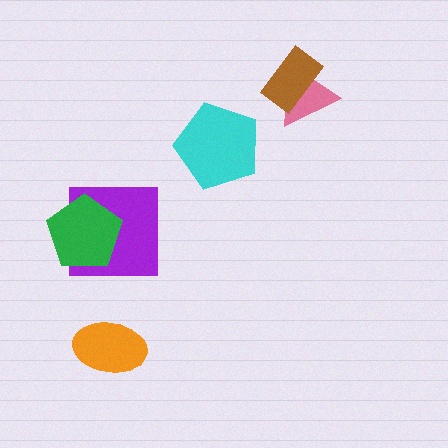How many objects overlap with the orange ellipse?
0 objects overlap with the orange ellipse.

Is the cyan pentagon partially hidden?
No, no other shape covers it.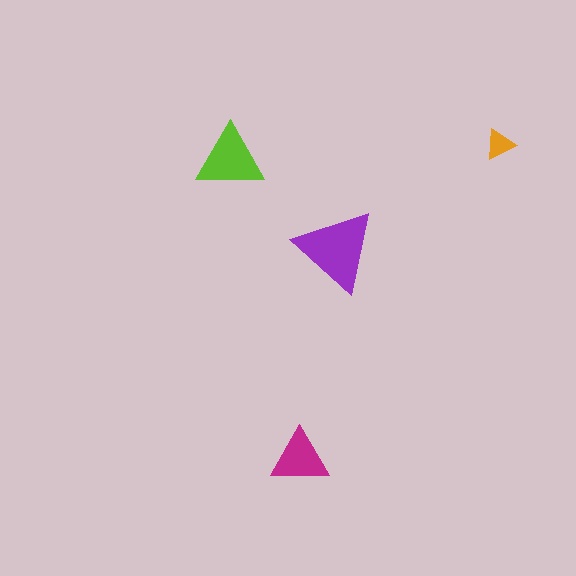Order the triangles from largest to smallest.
the purple one, the lime one, the magenta one, the orange one.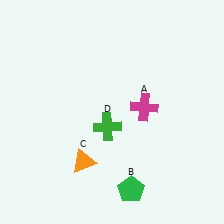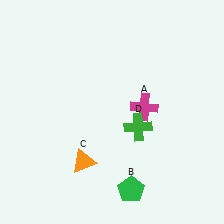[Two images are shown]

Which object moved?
The green cross (D) moved right.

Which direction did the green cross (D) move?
The green cross (D) moved right.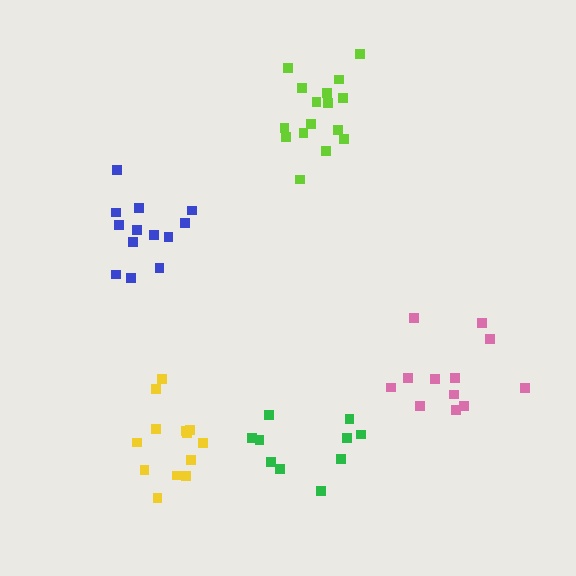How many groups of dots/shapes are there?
There are 5 groups.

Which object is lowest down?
The yellow cluster is bottommost.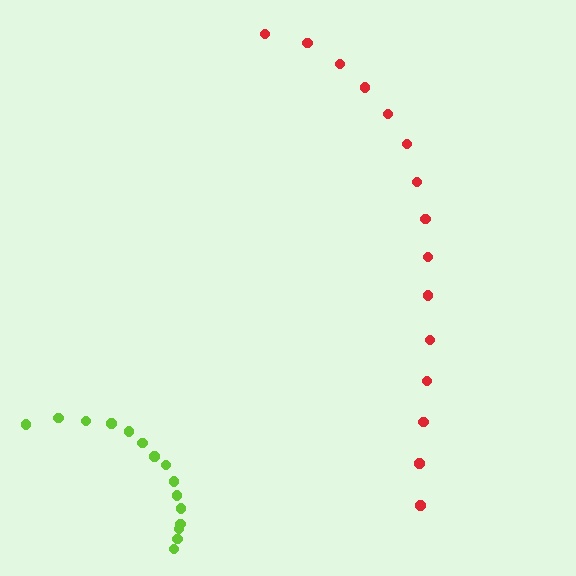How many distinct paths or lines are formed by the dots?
There are 2 distinct paths.